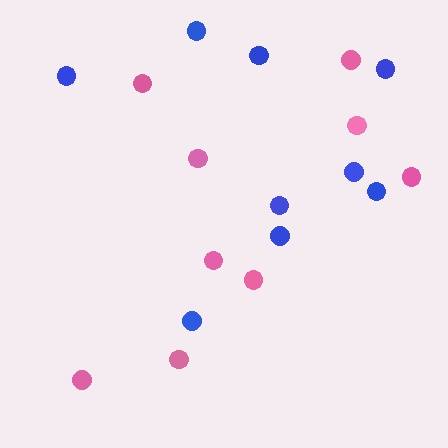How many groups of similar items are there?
There are 2 groups: one group of blue circles (9) and one group of pink circles (9).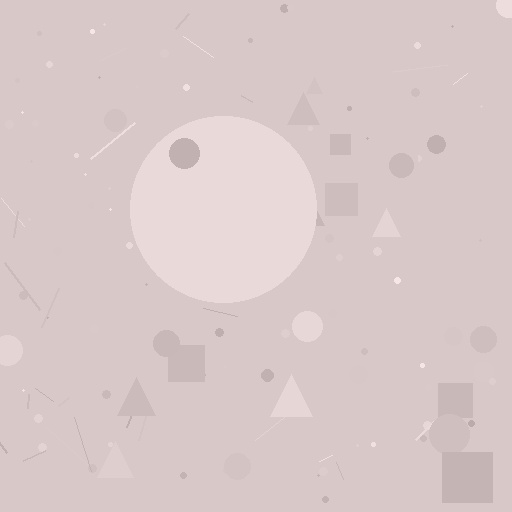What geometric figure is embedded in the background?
A circle is embedded in the background.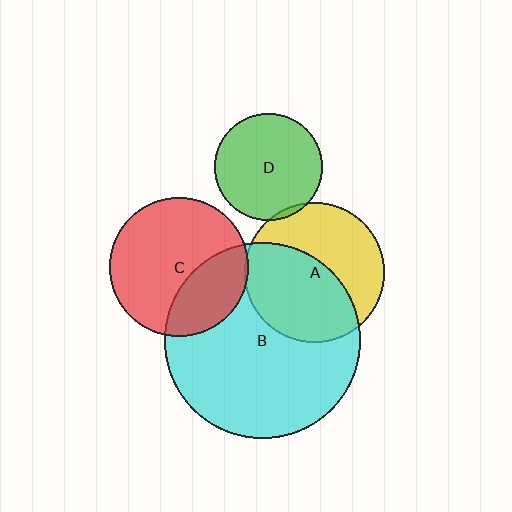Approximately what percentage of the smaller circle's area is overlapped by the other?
Approximately 55%.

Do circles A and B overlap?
Yes.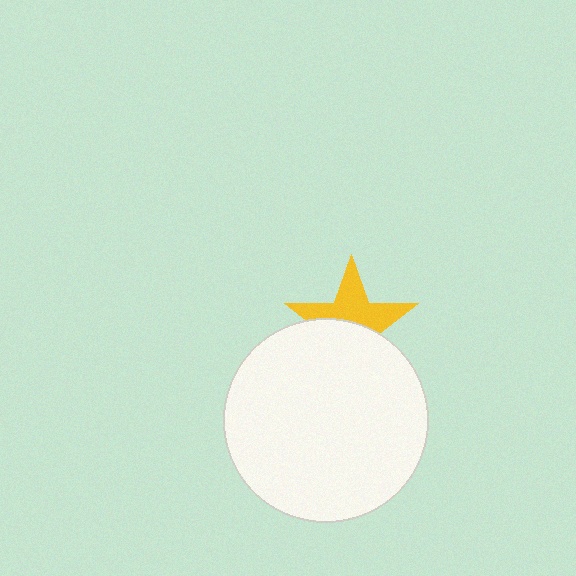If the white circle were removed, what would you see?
You would see the complete yellow star.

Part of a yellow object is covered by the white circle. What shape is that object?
It is a star.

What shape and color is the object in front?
The object in front is a white circle.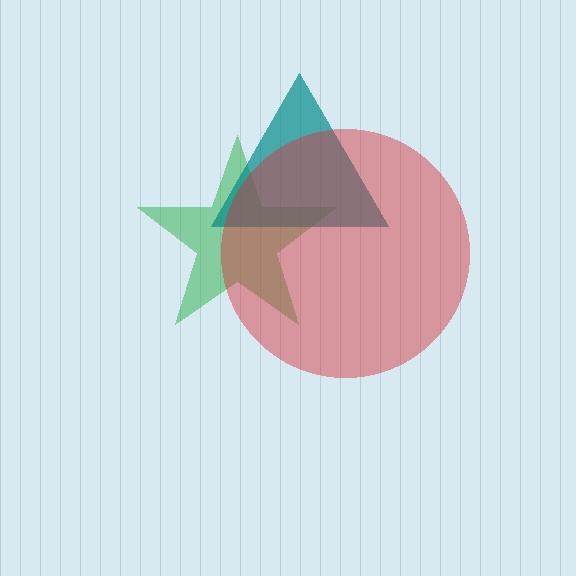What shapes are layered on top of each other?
The layered shapes are: a green star, a teal triangle, a red circle.